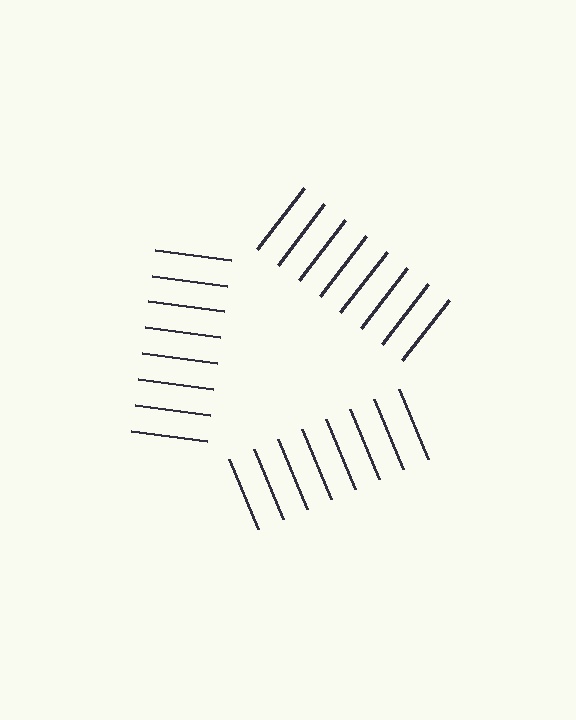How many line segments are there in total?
24 — 8 along each of the 3 edges.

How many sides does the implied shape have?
3 sides — the line-ends trace a triangle.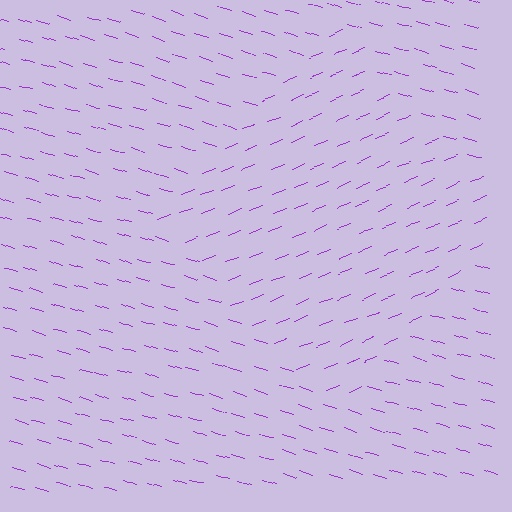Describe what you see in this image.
The image is filled with small purple line segments. A diamond region in the image has lines oriented differently from the surrounding lines, creating a visible texture boundary.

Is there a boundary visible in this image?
Yes, there is a texture boundary formed by a change in line orientation.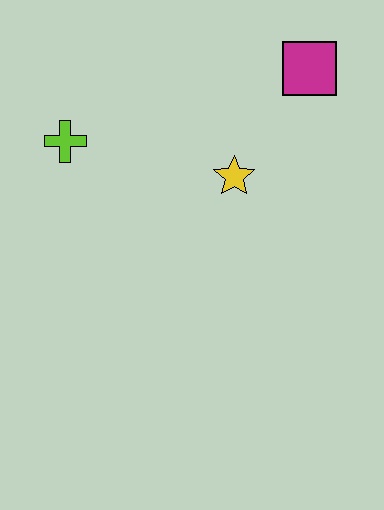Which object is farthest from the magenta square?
The lime cross is farthest from the magenta square.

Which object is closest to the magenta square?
The yellow star is closest to the magenta square.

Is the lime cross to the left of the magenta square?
Yes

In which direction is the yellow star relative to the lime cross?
The yellow star is to the right of the lime cross.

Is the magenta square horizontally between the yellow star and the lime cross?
No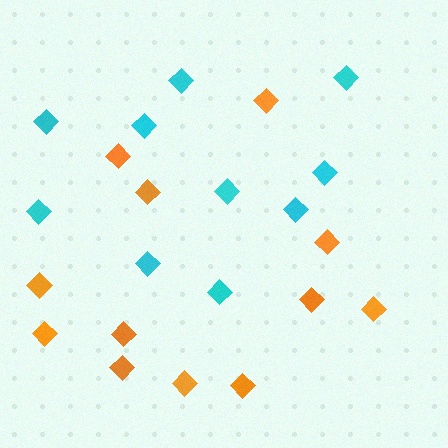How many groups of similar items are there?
There are 2 groups: one group of cyan diamonds (10) and one group of orange diamonds (12).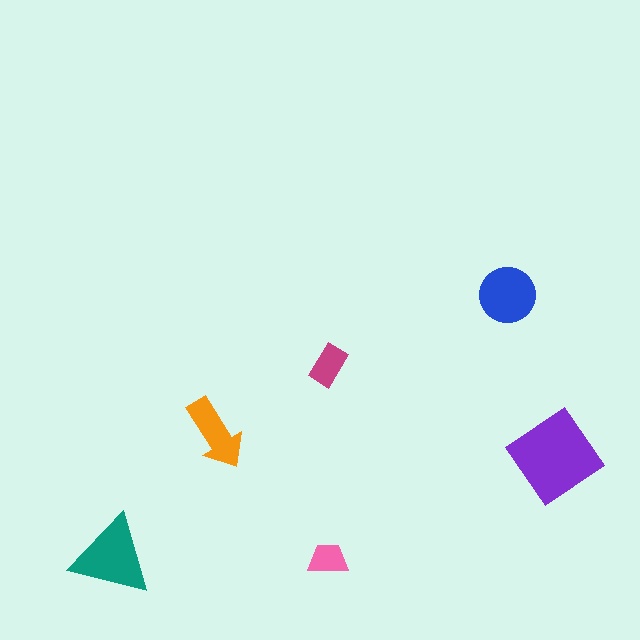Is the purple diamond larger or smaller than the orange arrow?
Larger.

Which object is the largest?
The purple diamond.